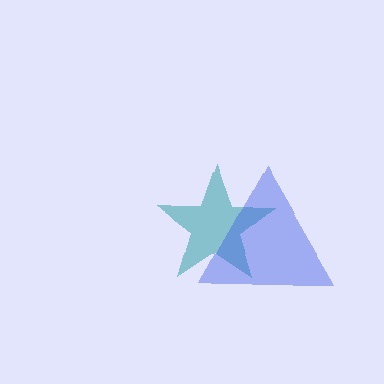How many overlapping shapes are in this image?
There are 2 overlapping shapes in the image.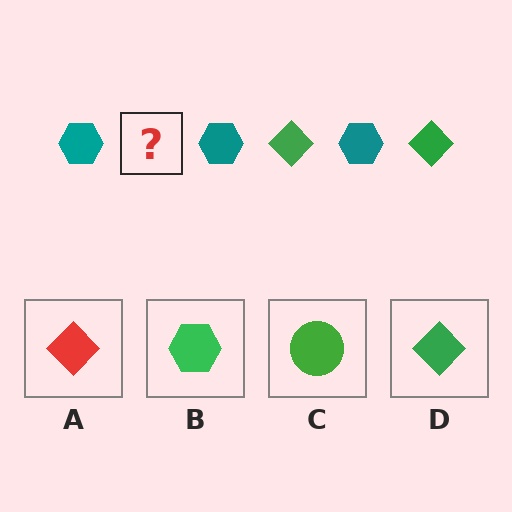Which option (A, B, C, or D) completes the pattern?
D.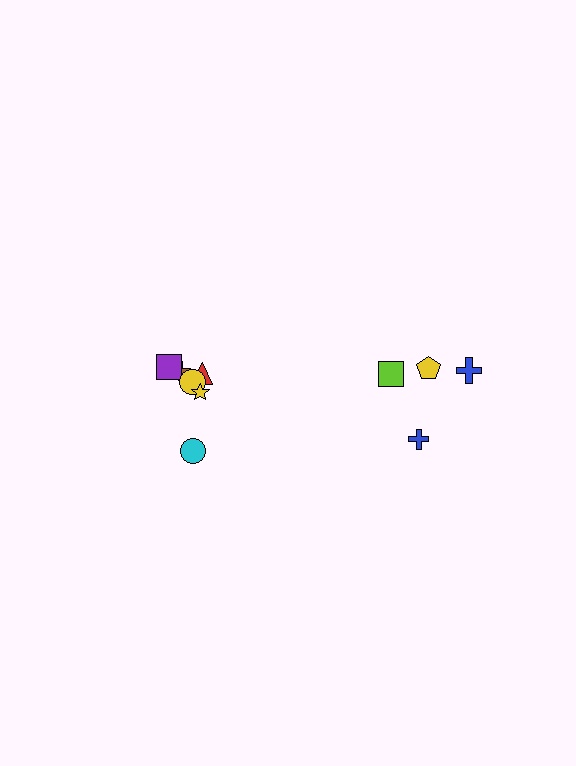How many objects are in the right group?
There are 4 objects.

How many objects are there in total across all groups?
There are 10 objects.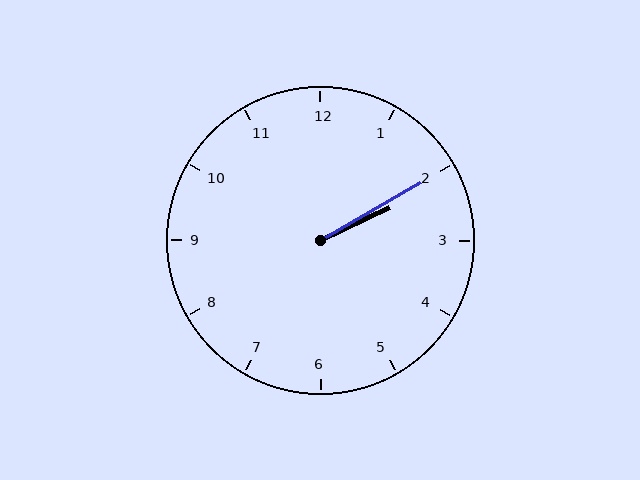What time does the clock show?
2:10.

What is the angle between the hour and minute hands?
Approximately 5 degrees.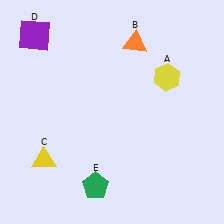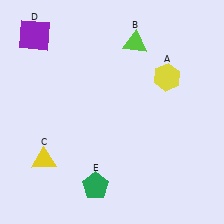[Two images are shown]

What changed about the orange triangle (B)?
In Image 1, B is orange. In Image 2, it changed to lime.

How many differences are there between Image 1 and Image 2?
There is 1 difference between the two images.